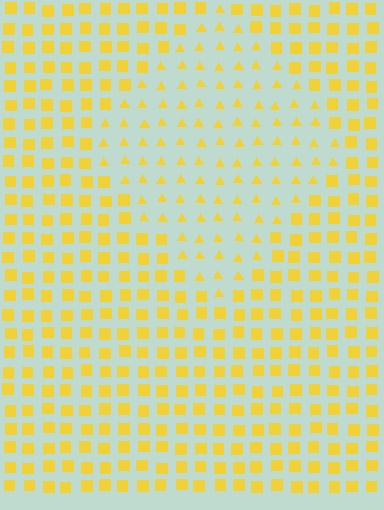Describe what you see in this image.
The image is filled with small yellow elements arranged in a uniform grid. A diamond-shaped region contains triangles, while the surrounding area contains squares. The boundary is defined purely by the change in element shape.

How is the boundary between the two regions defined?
The boundary is defined by a change in element shape: triangles inside vs. squares outside. All elements share the same color and spacing.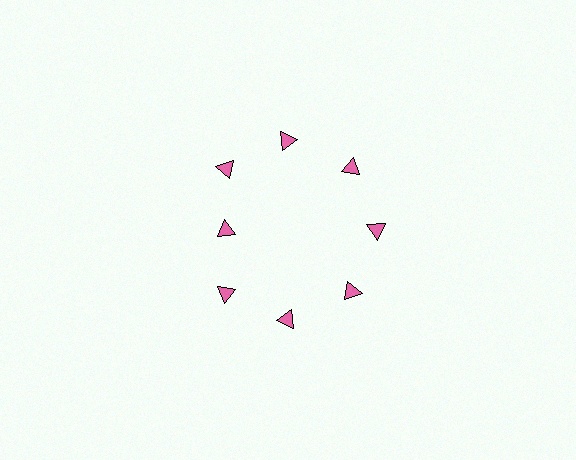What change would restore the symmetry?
The symmetry would be restored by moving it outward, back onto the ring so that all 8 triangles sit at equal angles and equal distance from the center.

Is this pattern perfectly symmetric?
No. The 8 pink triangles are arranged in a ring, but one element near the 9 o'clock position is pulled inward toward the center, breaking the 8-fold rotational symmetry.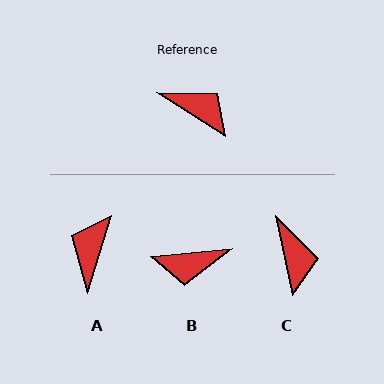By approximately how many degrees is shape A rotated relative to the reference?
Approximately 106 degrees counter-clockwise.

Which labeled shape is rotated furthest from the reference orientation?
B, about 141 degrees away.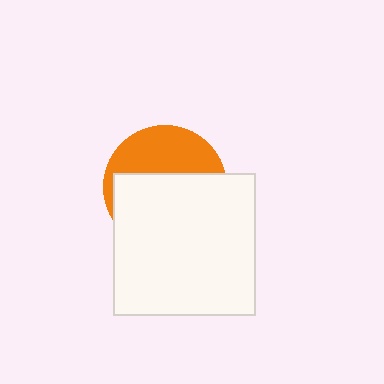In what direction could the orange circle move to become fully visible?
The orange circle could move up. That would shift it out from behind the white square entirely.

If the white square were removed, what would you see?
You would see the complete orange circle.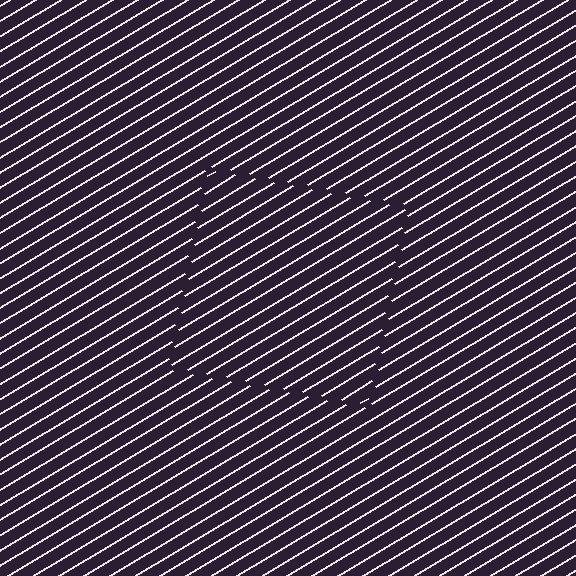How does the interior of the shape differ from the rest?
The interior of the shape contains the same grating, shifted by half a period — the contour is defined by the phase discontinuity where line-ends from the inner and outer gratings abut.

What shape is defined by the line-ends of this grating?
An illusory square. The interior of the shape contains the same grating, shifted by half a period — the contour is defined by the phase discontinuity where line-ends from the inner and outer gratings abut.